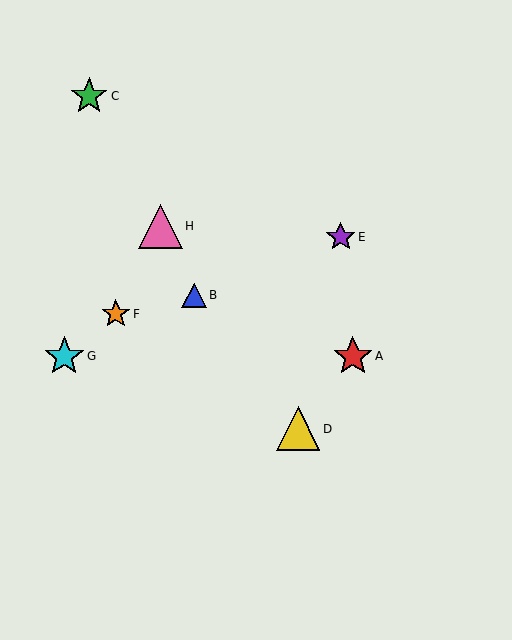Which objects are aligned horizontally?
Objects A, G are aligned horizontally.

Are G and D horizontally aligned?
No, G is at y≈356 and D is at y≈429.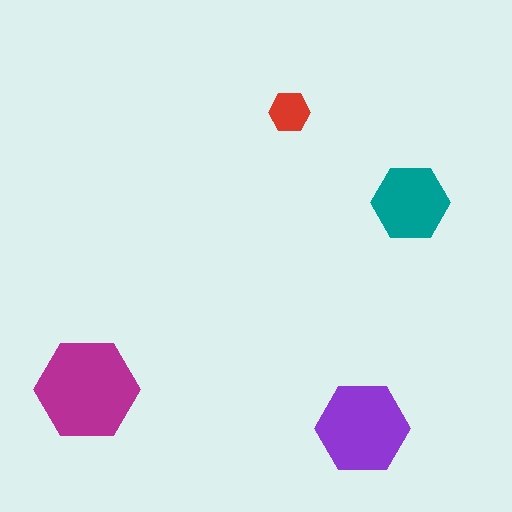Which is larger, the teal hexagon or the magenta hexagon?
The magenta one.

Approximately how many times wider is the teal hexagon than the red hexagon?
About 2 times wider.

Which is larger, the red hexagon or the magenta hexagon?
The magenta one.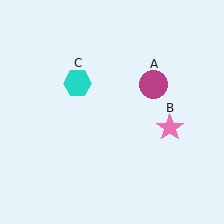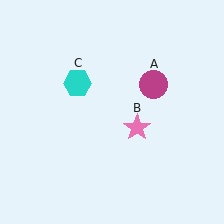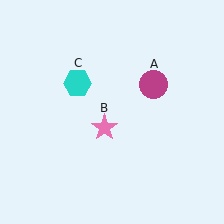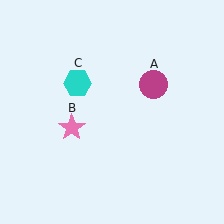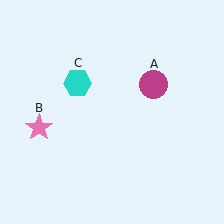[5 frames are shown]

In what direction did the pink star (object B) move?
The pink star (object B) moved left.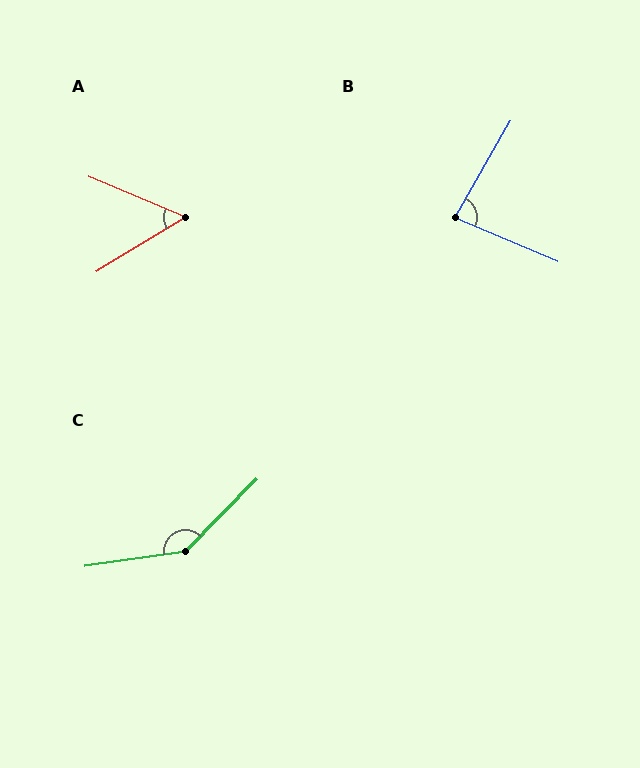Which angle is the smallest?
A, at approximately 54 degrees.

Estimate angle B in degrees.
Approximately 83 degrees.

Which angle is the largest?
C, at approximately 143 degrees.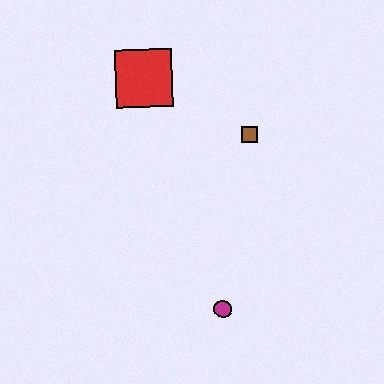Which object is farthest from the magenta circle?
The red square is farthest from the magenta circle.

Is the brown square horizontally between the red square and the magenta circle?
No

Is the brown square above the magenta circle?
Yes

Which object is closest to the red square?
The brown square is closest to the red square.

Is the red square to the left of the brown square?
Yes